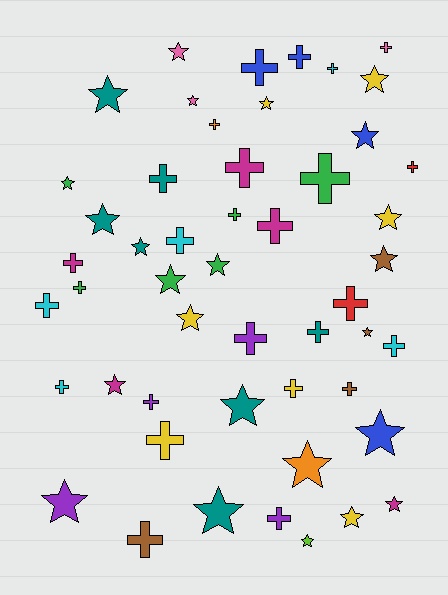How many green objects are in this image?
There are 6 green objects.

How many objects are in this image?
There are 50 objects.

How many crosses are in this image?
There are 26 crosses.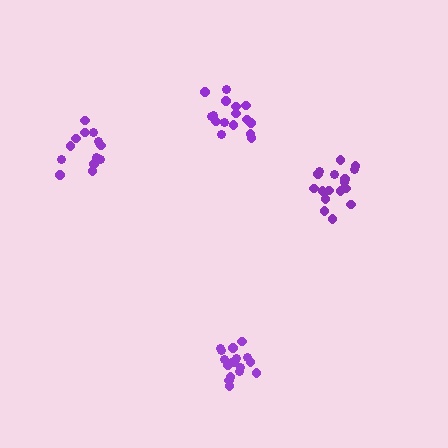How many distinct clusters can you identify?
There are 4 distinct clusters.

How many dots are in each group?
Group 1: 17 dots, Group 2: 13 dots, Group 3: 16 dots, Group 4: 17 dots (63 total).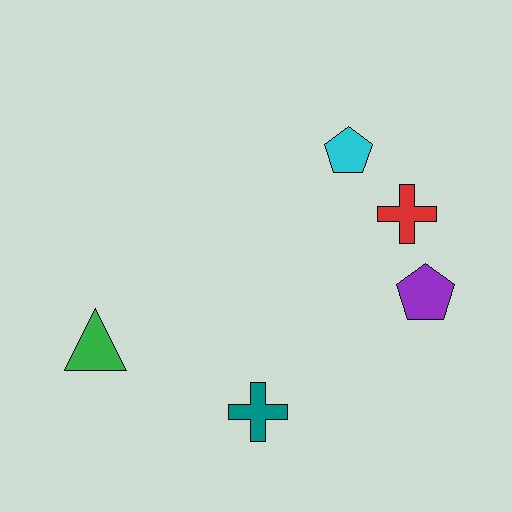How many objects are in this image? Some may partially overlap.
There are 5 objects.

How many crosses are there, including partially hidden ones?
There are 2 crosses.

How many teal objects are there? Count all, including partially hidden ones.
There is 1 teal object.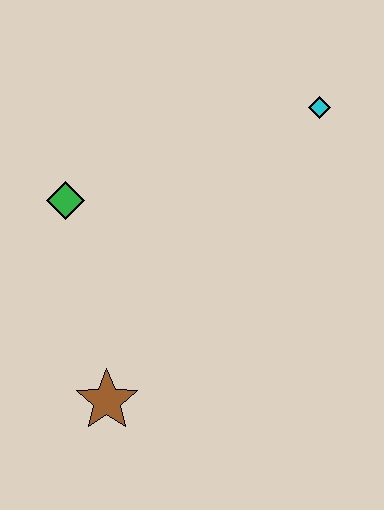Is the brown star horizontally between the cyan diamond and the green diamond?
Yes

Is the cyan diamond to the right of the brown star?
Yes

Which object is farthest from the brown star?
The cyan diamond is farthest from the brown star.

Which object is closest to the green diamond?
The brown star is closest to the green diamond.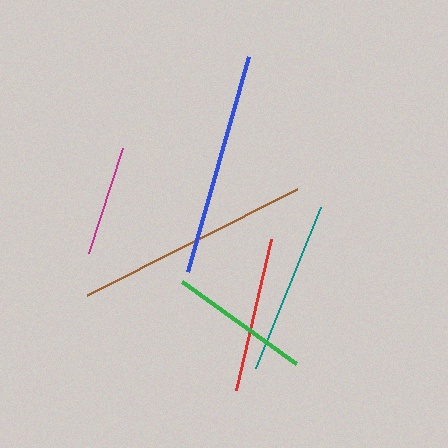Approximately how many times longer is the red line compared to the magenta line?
The red line is approximately 1.4 times the length of the magenta line.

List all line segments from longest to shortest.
From longest to shortest: brown, blue, teal, red, green, magenta.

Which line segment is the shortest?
The magenta line is the shortest at approximately 111 pixels.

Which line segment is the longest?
The brown line is the longest at approximately 235 pixels.